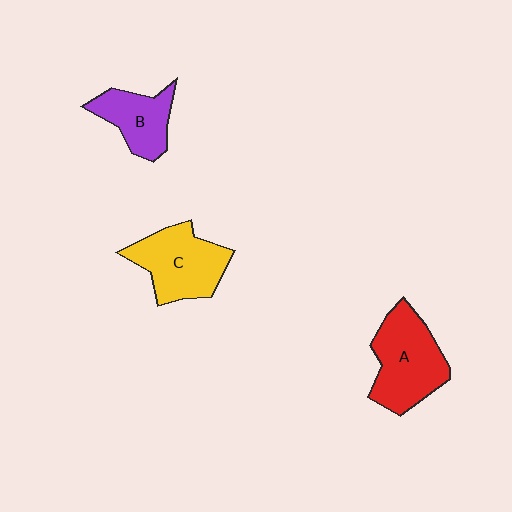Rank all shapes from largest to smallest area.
From largest to smallest: A (red), C (yellow), B (purple).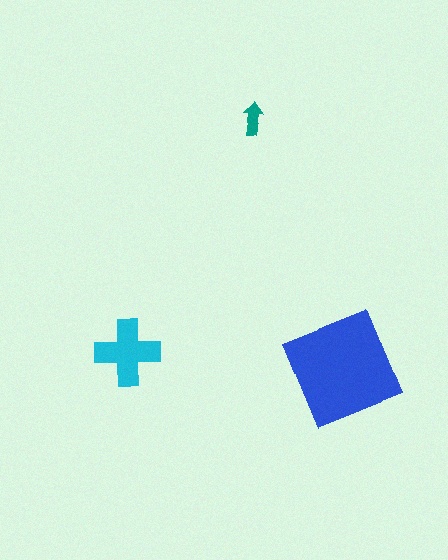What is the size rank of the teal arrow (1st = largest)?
3rd.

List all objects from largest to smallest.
The blue diamond, the cyan cross, the teal arrow.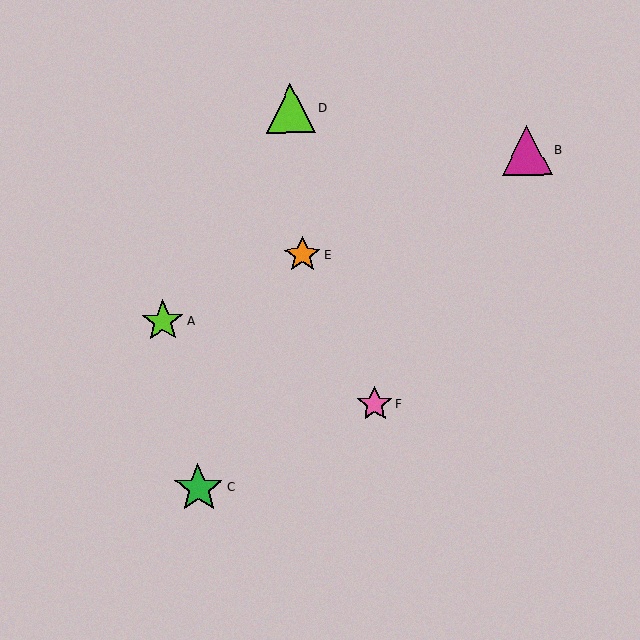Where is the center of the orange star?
The center of the orange star is at (302, 255).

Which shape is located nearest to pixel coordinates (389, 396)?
The pink star (labeled F) at (375, 404) is nearest to that location.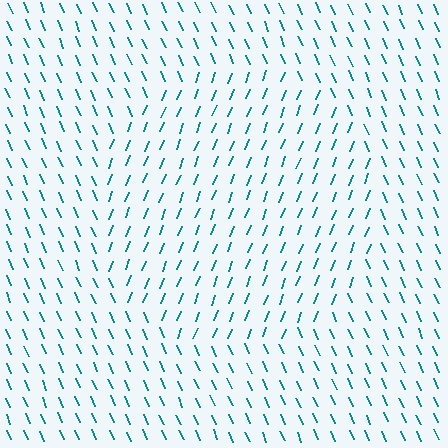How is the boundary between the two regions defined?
The boundary is defined purely by a change in line orientation (approximately 45 degrees difference). All lines are the same color and thickness.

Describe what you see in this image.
The image is filled with small teal line segments. A circle region in the image has lines oriented differently from the surrounding lines, creating a visible texture boundary.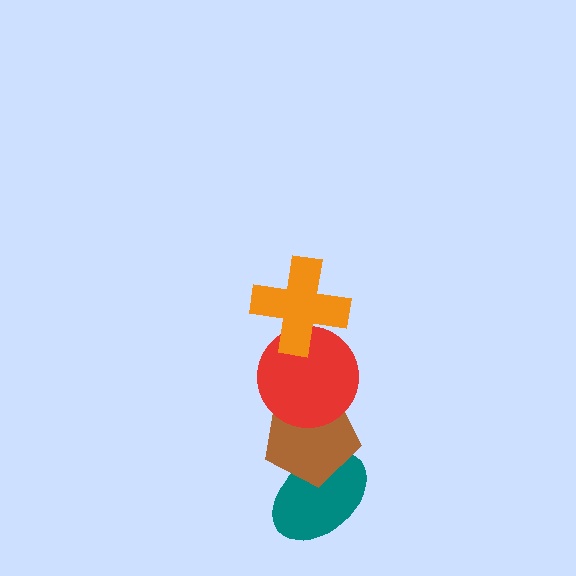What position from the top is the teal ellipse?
The teal ellipse is 4th from the top.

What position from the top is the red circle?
The red circle is 2nd from the top.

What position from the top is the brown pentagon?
The brown pentagon is 3rd from the top.